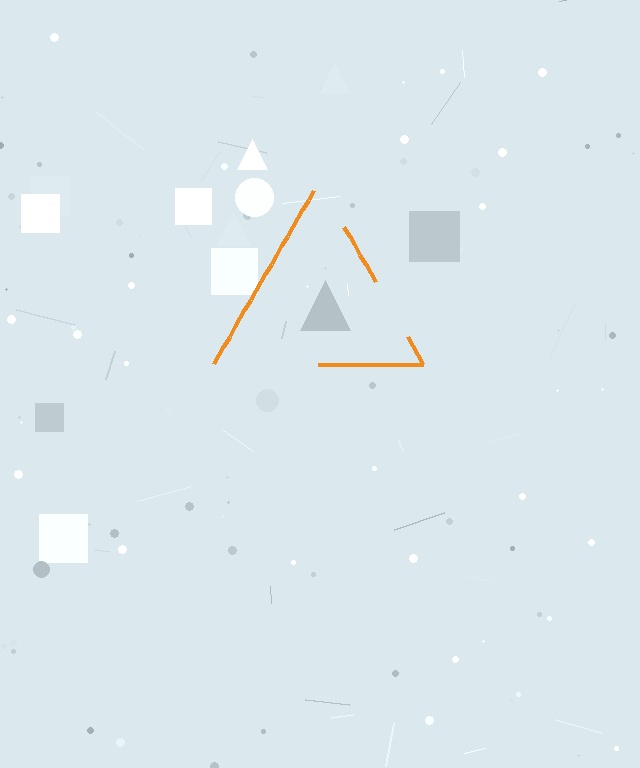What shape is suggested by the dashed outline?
The dashed outline suggests a triangle.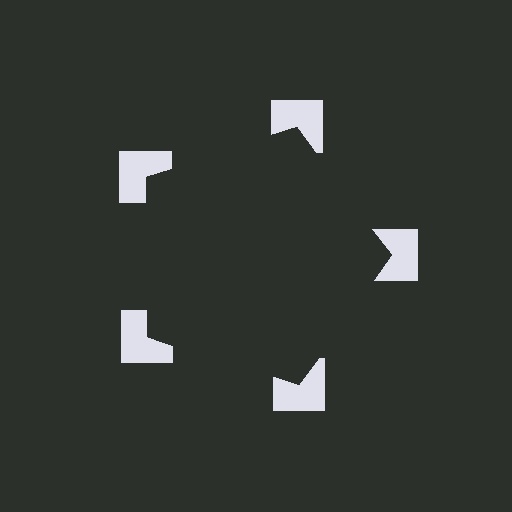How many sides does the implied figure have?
5 sides.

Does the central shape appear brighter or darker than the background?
It typically appears slightly darker than the background, even though no actual brightness change is drawn.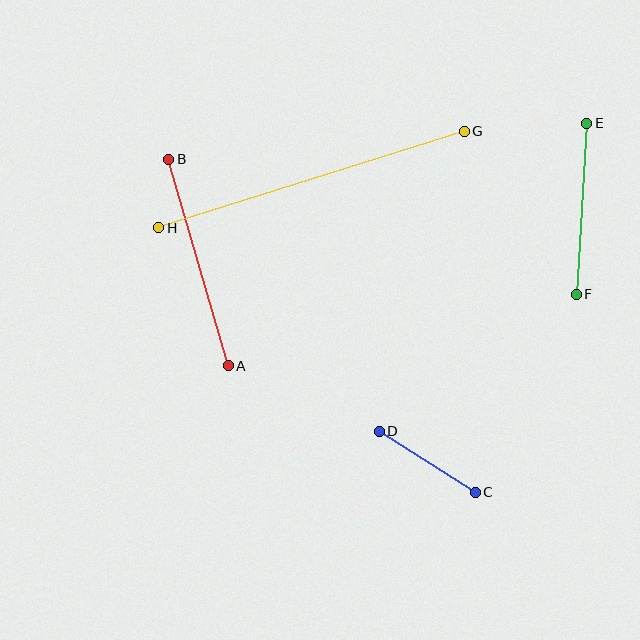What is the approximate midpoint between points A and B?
The midpoint is at approximately (199, 262) pixels.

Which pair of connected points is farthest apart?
Points G and H are farthest apart.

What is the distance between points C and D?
The distance is approximately 114 pixels.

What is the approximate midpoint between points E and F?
The midpoint is at approximately (581, 209) pixels.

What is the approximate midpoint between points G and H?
The midpoint is at approximately (311, 180) pixels.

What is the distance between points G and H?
The distance is approximately 320 pixels.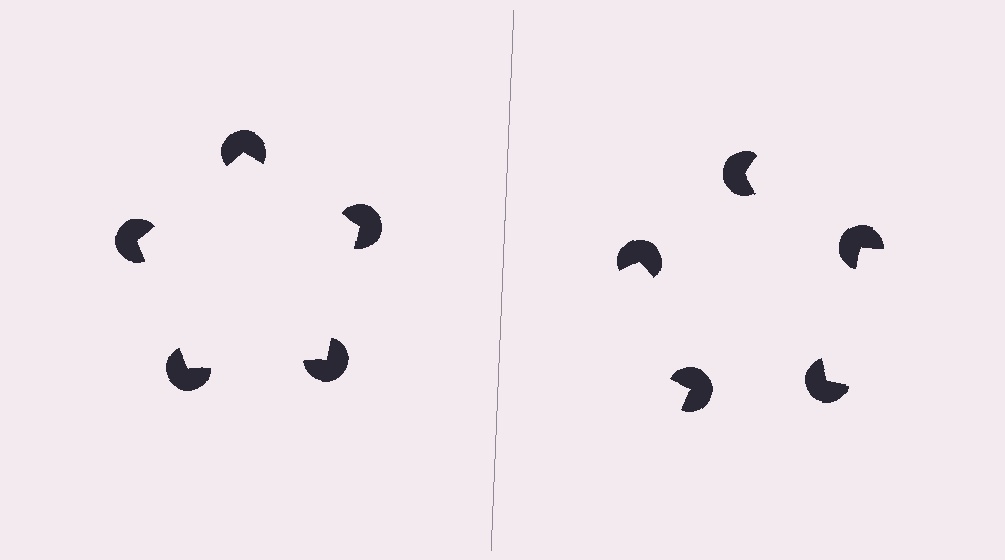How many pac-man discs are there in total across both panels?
10 — 5 on each side.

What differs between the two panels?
The pac-man discs are positioned identically on both sides; only the wedge orientations differ. On the left they align to a pentagon; on the right they are misaligned.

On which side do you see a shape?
An illusory pentagon appears on the left side. On the right side the wedge cuts are rotated, so no coherent shape forms.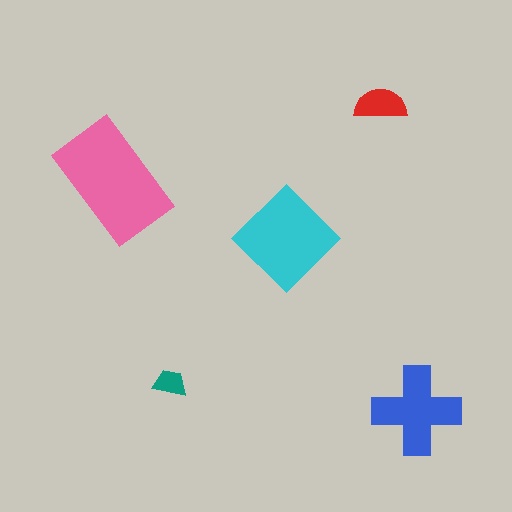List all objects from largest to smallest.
The pink rectangle, the cyan diamond, the blue cross, the red semicircle, the teal trapezoid.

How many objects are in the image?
There are 5 objects in the image.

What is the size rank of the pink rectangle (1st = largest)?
1st.